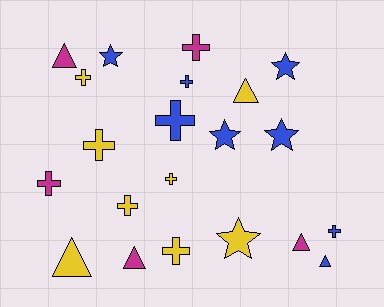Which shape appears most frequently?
Cross, with 10 objects.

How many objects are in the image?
There are 21 objects.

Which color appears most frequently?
Yellow, with 8 objects.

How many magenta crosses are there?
There are 2 magenta crosses.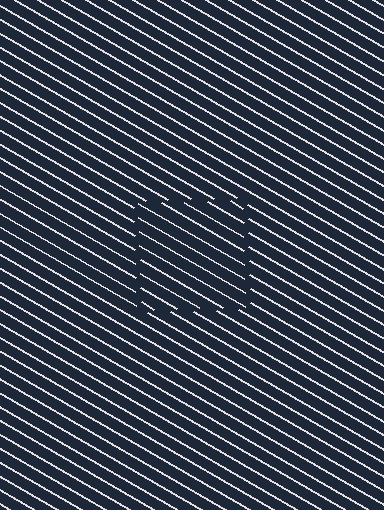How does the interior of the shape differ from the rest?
The interior of the shape contains the same grating, shifted by half a period — the contour is defined by the phase discontinuity where line-ends from the inner and outer gratings abut.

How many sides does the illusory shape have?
4 sides — the line-ends trace a square.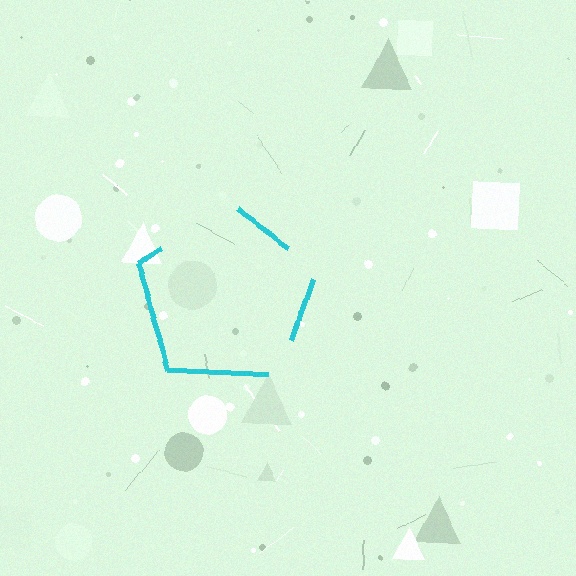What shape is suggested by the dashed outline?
The dashed outline suggests a pentagon.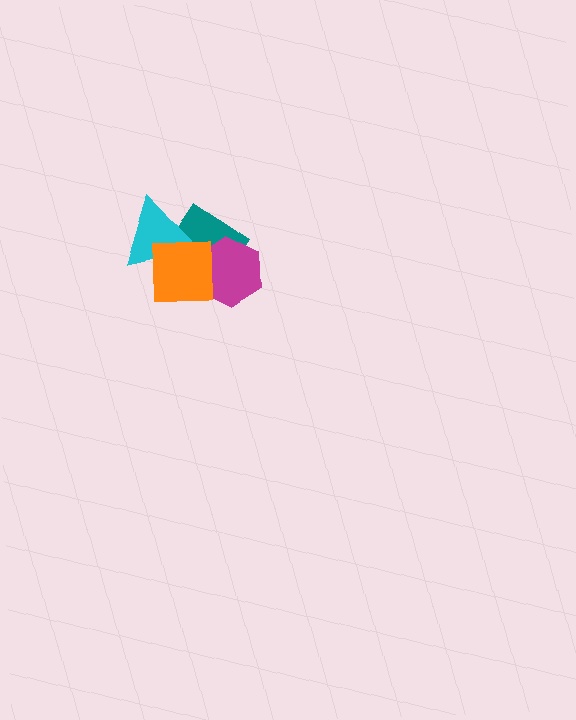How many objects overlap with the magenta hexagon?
2 objects overlap with the magenta hexagon.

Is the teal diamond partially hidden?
Yes, it is partially covered by another shape.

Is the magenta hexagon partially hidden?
Yes, it is partially covered by another shape.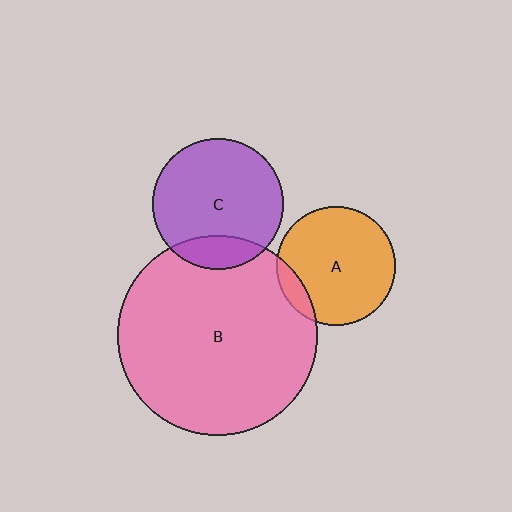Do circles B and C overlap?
Yes.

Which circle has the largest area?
Circle B (pink).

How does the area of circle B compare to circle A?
Approximately 2.8 times.